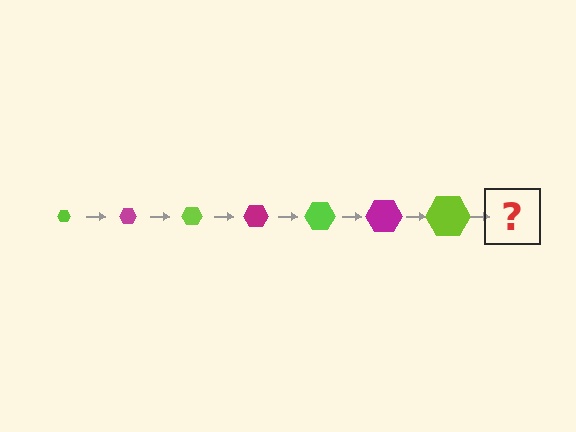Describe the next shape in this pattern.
It should be a magenta hexagon, larger than the previous one.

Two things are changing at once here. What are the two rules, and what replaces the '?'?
The two rules are that the hexagon grows larger each step and the color cycles through lime and magenta. The '?' should be a magenta hexagon, larger than the previous one.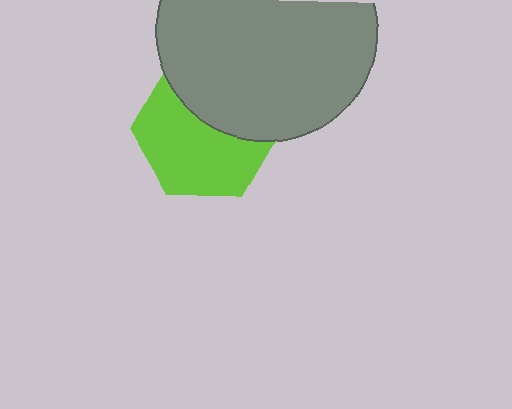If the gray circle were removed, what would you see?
You would see the complete lime hexagon.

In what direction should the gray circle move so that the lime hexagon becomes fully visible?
The gray circle should move up. That is the shortest direction to clear the overlap and leave the lime hexagon fully visible.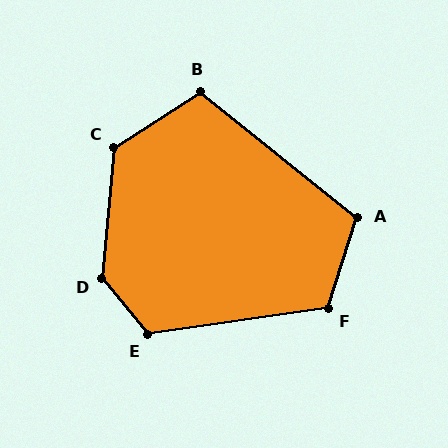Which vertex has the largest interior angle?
D, at approximately 135 degrees.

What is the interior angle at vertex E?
Approximately 122 degrees (obtuse).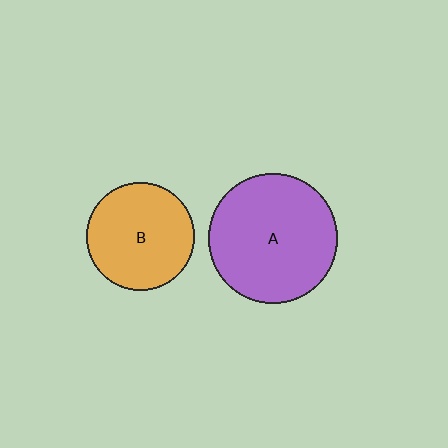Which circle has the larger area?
Circle A (purple).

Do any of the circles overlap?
No, none of the circles overlap.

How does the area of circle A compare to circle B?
Approximately 1.4 times.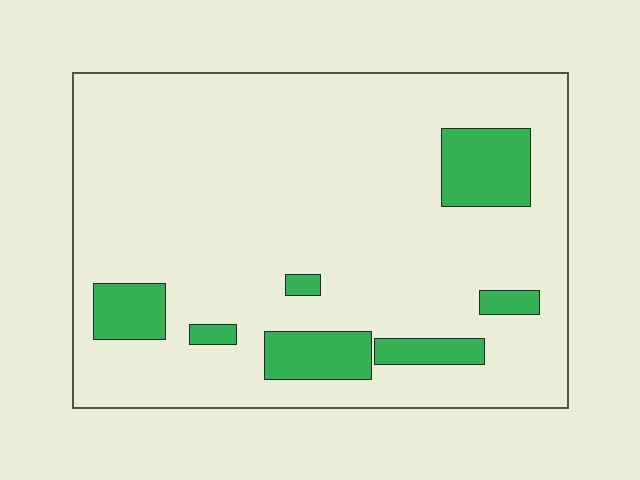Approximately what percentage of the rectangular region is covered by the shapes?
Approximately 15%.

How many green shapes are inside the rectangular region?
7.